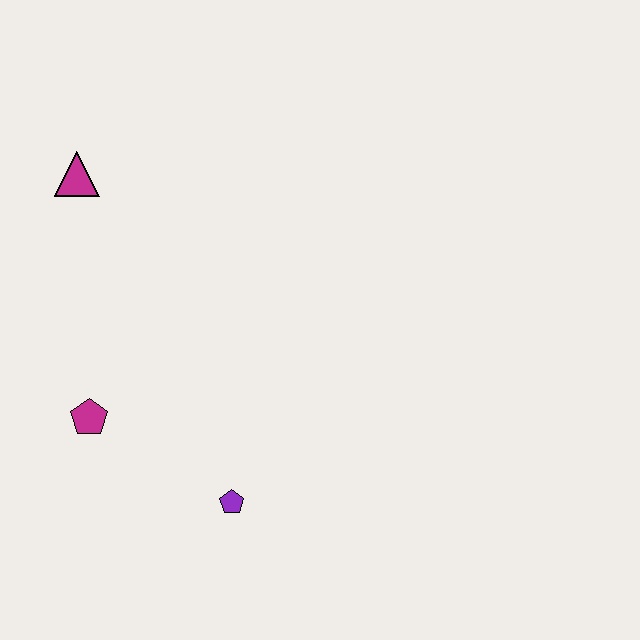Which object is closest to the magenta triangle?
The magenta pentagon is closest to the magenta triangle.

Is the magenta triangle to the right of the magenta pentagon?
No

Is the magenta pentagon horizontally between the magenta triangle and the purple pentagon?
Yes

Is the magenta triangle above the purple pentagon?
Yes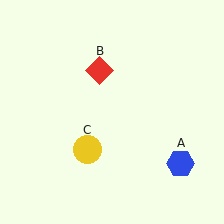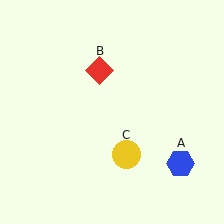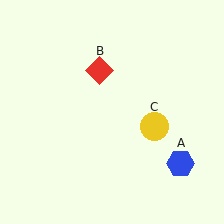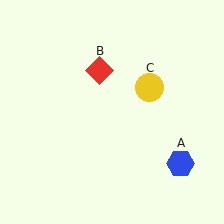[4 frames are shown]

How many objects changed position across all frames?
1 object changed position: yellow circle (object C).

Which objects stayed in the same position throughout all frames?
Blue hexagon (object A) and red diamond (object B) remained stationary.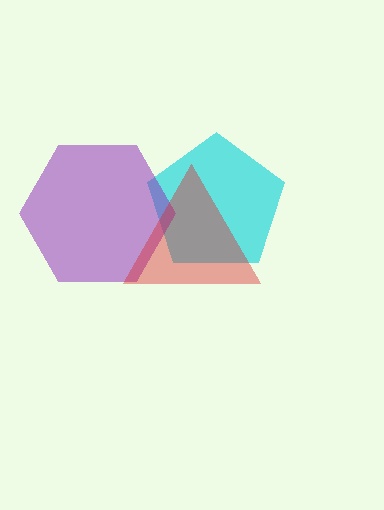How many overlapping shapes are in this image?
There are 3 overlapping shapes in the image.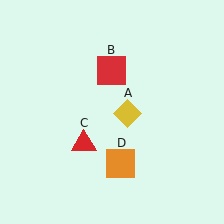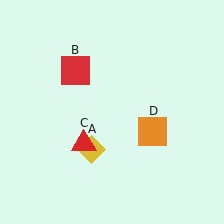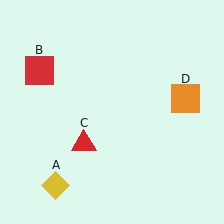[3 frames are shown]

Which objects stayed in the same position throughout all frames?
Red triangle (object C) remained stationary.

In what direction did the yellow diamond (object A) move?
The yellow diamond (object A) moved down and to the left.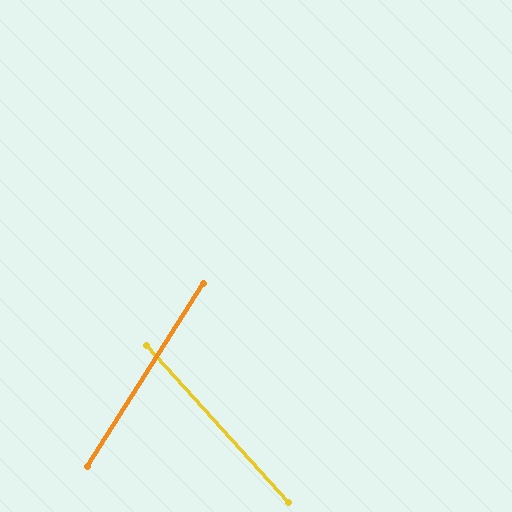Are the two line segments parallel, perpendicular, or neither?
Neither parallel nor perpendicular — they differ by about 74°.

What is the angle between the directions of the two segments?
Approximately 74 degrees.